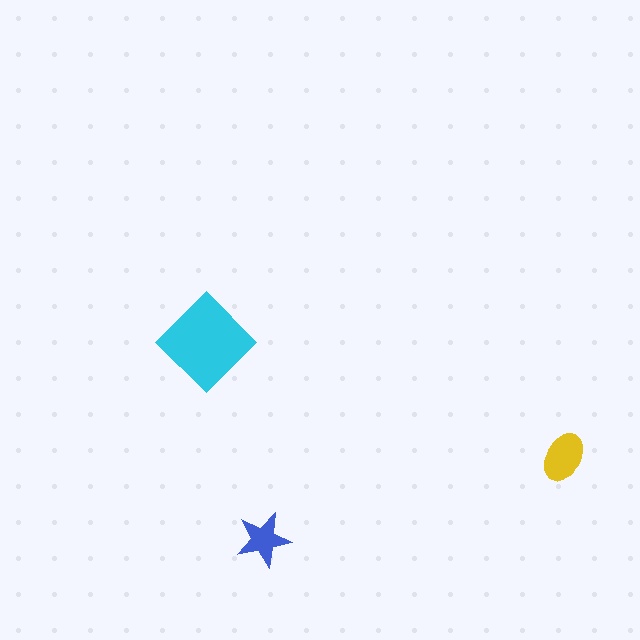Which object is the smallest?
The blue star.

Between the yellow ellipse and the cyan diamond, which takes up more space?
The cyan diamond.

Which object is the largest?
The cyan diamond.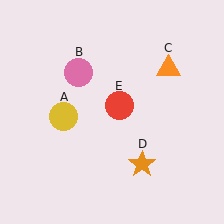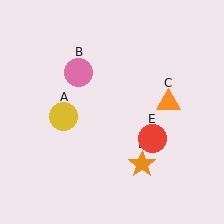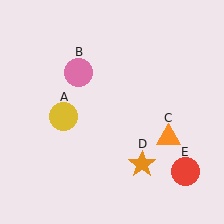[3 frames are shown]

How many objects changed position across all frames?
2 objects changed position: orange triangle (object C), red circle (object E).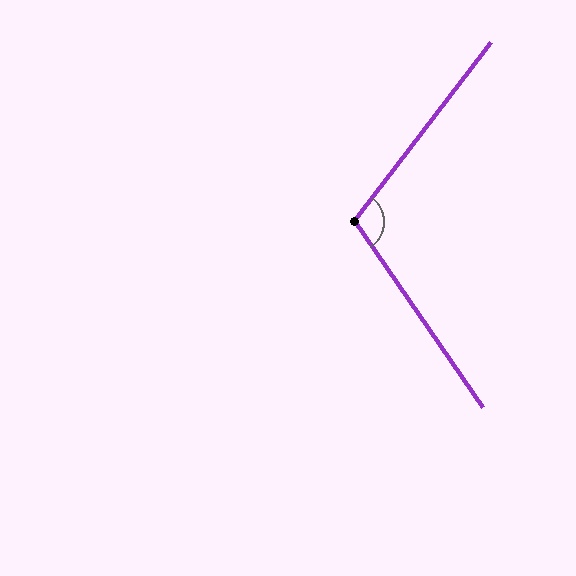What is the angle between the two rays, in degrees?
Approximately 108 degrees.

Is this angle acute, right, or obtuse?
It is obtuse.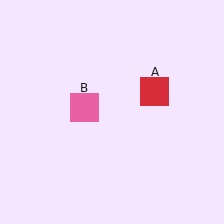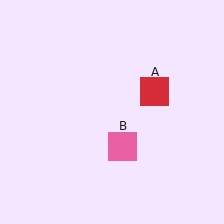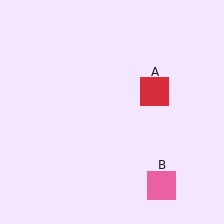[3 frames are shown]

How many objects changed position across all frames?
1 object changed position: pink square (object B).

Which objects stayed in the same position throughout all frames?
Red square (object A) remained stationary.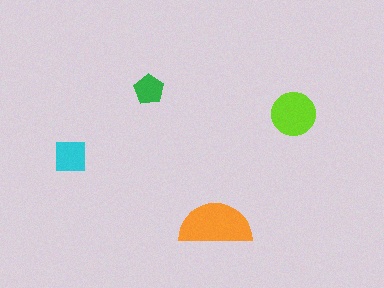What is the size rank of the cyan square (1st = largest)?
3rd.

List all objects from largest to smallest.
The orange semicircle, the lime circle, the cyan square, the green pentagon.